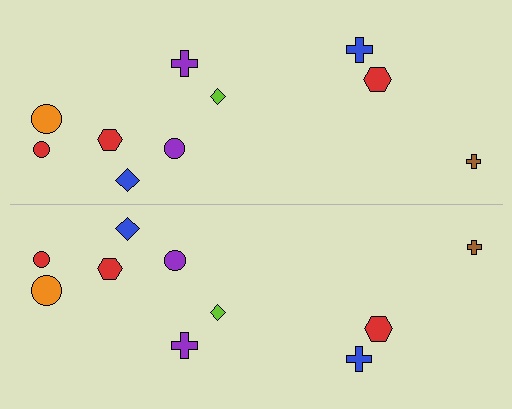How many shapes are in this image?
There are 20 shapes in this image.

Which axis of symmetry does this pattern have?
The pattern has a horizontal axis of symmetry running through the center of the image.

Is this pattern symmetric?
Yes, this pattern has bilateral (reflection) symmetry.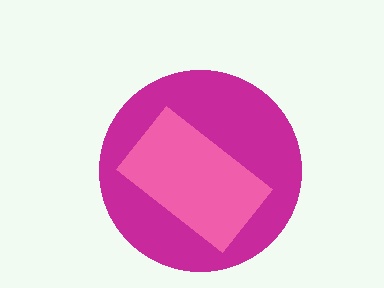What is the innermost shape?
The pink rectangle.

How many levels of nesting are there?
2.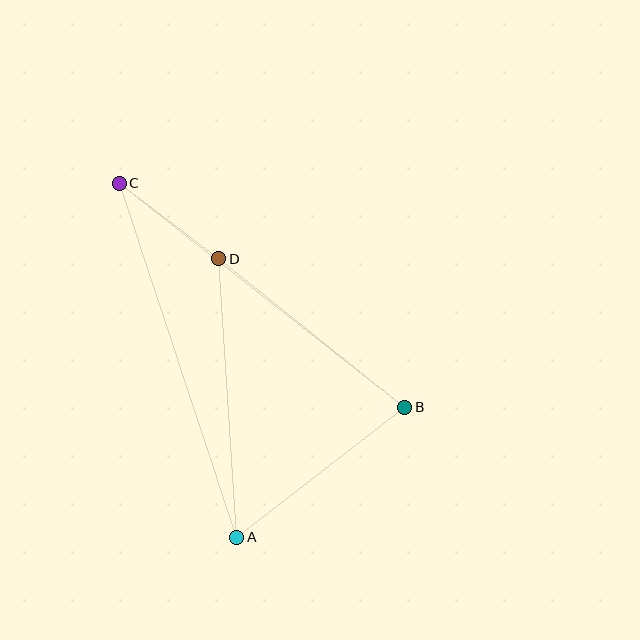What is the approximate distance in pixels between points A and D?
The distance between A and D is approximately 279 pixels.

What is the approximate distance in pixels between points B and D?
The distance between B and D is approximately 238 pixels.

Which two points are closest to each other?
Points C and D are closest to each other.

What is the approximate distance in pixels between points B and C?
The distance between B and C is approximately 363 pixels.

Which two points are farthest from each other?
Points A and C are farthest from each other.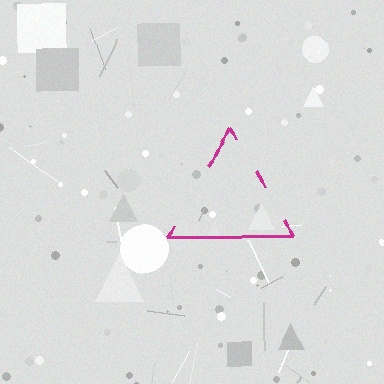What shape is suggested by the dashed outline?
The dashed outline suggests a triangle.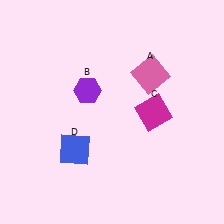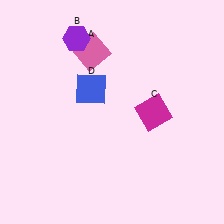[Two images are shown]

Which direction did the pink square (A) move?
The pink square (A) moved left.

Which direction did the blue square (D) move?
The blue square (D) moved up.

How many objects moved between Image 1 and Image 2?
3 objects moved between the two images.